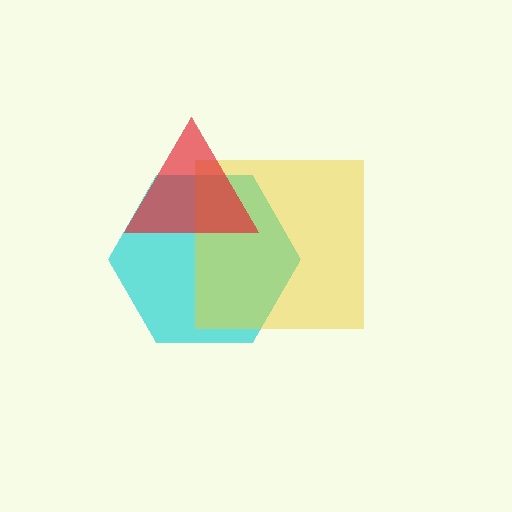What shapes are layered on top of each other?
The layered shapes are: a cyan hexagon, a yellow square, a red triangle.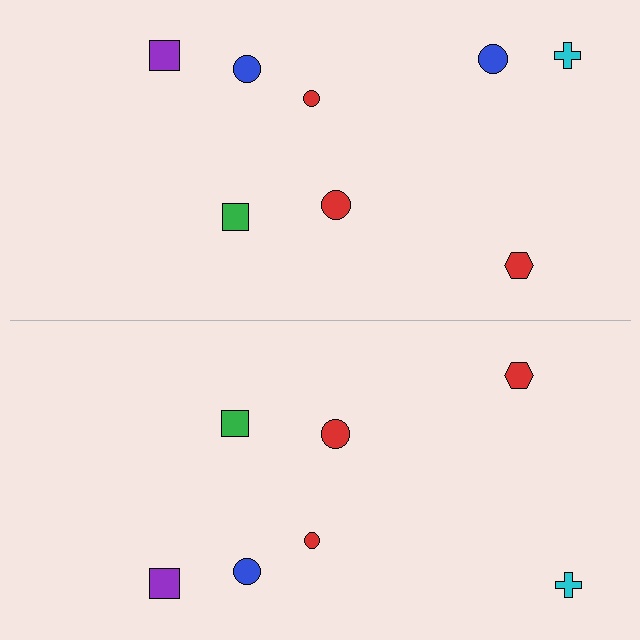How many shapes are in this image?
There are 15 shapes in this image.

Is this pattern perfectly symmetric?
No, the pattern is not perfectly symmetric. A blue circle is missing from the bottom side.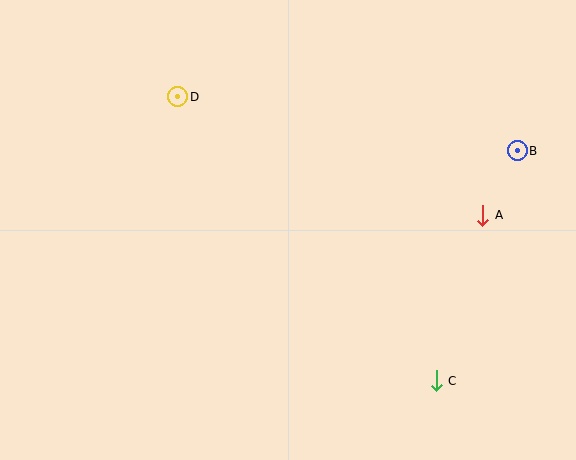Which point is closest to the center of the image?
Point D at (178, 97) is closest to the center.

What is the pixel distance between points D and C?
The distance between D and C is 384 pixels.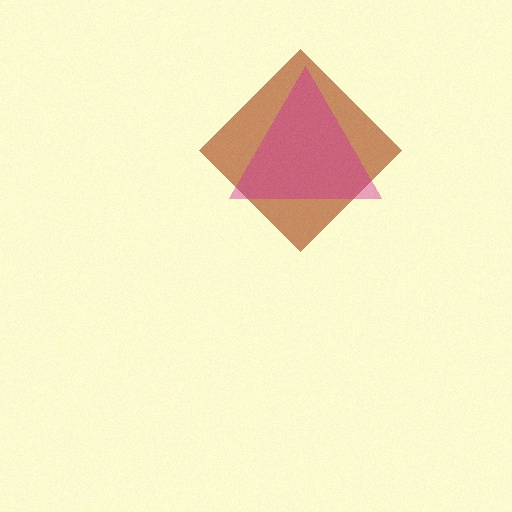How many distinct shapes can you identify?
There are 2 distinct shapes: a brown diamond, a magenta triangle.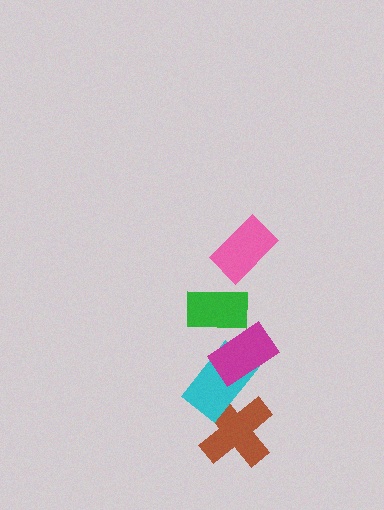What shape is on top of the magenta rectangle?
The green rectangle is on top of the magenta rectangle.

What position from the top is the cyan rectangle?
The cyan rectangle is 4th from the top.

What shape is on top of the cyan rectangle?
The magenta rectangle is on top of the cyan rectangle.